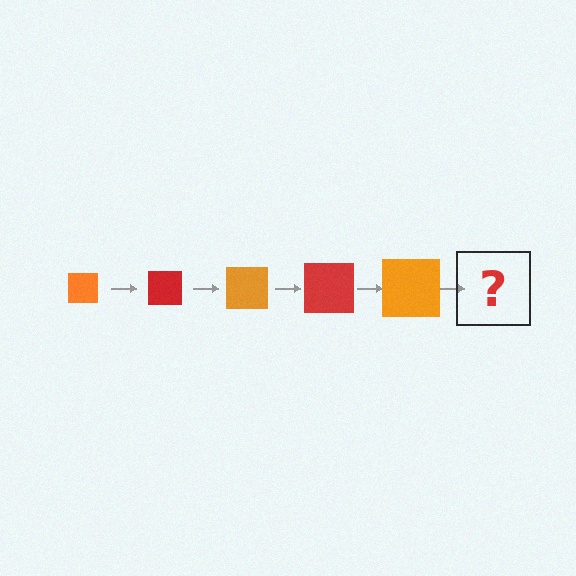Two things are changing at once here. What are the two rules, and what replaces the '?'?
The two rules are that the square grows larger each step and the color cycles through orange and red. The '?' should be a red square, larger than the previous one.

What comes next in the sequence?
The next element should be a red square, larger than the previous one.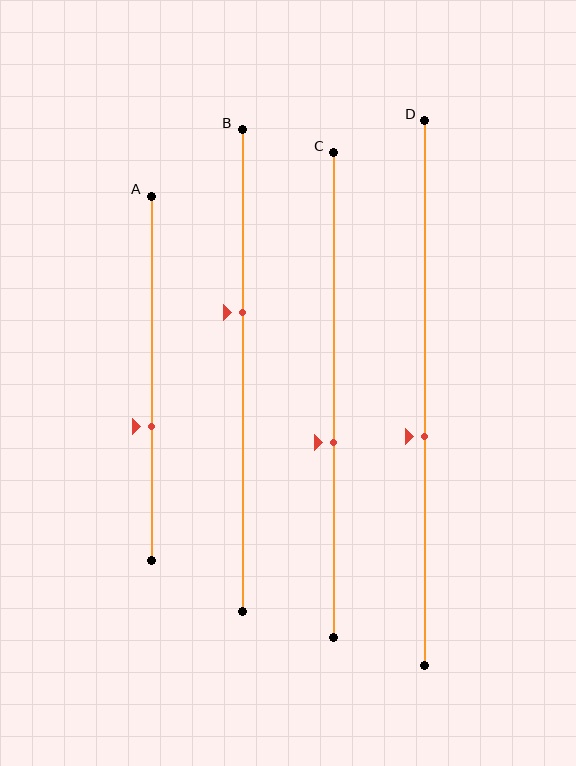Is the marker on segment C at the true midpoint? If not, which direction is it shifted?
No, the marker on segment C is shifted downward by about 10% of the segment length.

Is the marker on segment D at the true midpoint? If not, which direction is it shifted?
No, the marker on segment D is shifted downward by about 8% of the segment length.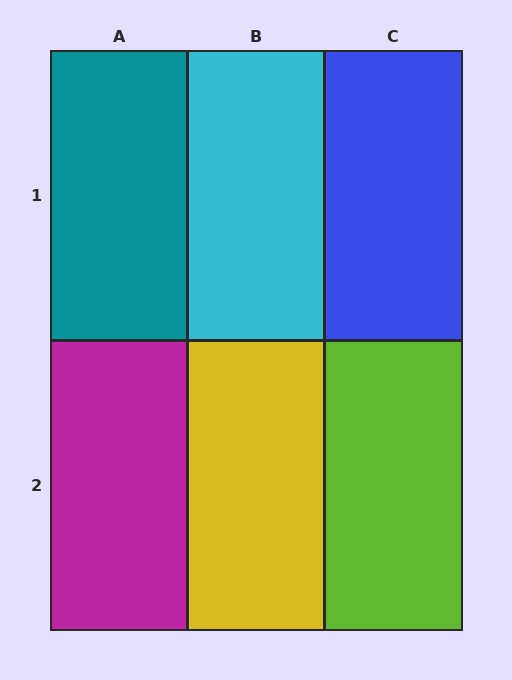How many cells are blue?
1 cell is blue.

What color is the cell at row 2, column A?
Magenta.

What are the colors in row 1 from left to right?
Teal, cyan, blue.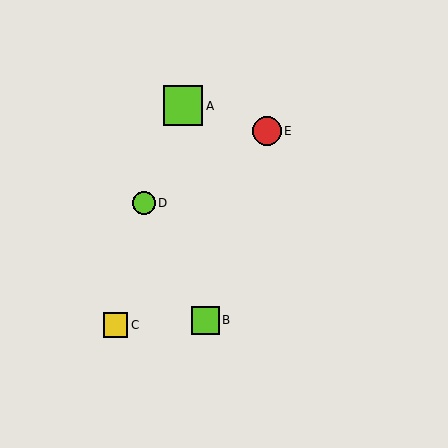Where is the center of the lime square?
The center of the lime square is at (205, 320).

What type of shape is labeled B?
Shape B is a lime square.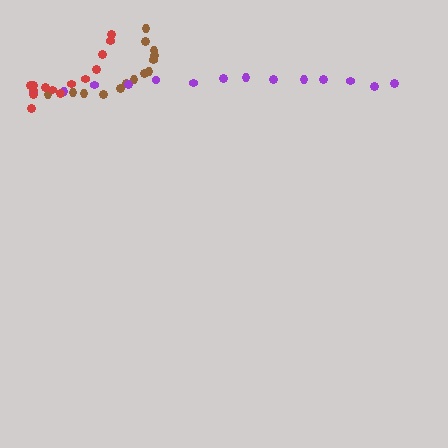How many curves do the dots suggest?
There are 3 distinct paths.